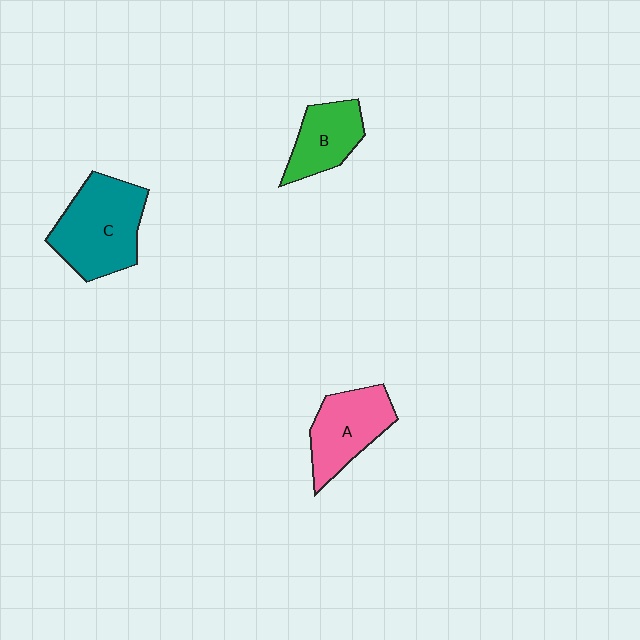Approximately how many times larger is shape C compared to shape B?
Approximately 1.7 times.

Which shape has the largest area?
Shape C (teal).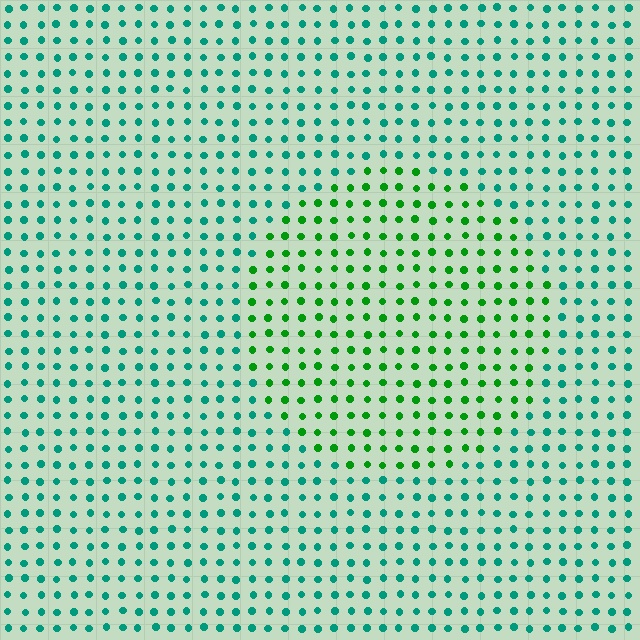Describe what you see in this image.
The image is filled with small teal elements in a uniform arrangement. A circle-shaped region is visible where the elements are tinted to a slightly different hue, forming a subtle color boundary.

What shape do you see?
I see a circle.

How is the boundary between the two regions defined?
The boundary is defined purely by a slight shift in hue (about 44 degrees). Spacing, size, and orientation are identical on both sides.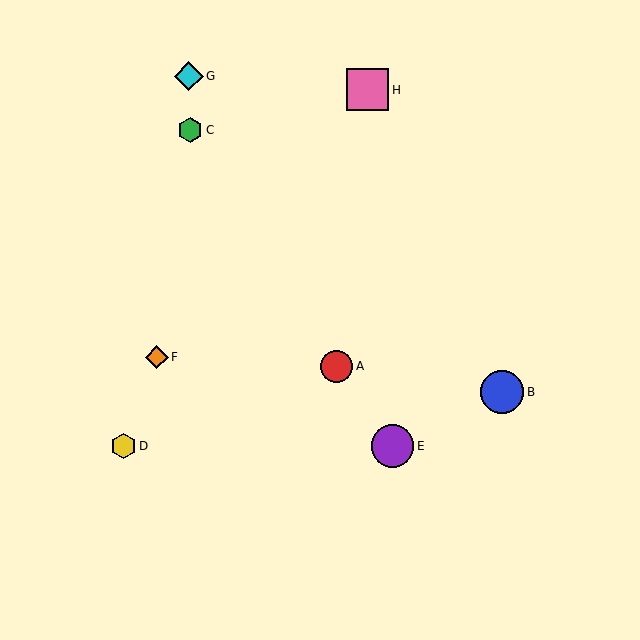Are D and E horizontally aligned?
Yes, both are at y≈446.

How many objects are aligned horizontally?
2 objects (D, E) are aligned horizontally.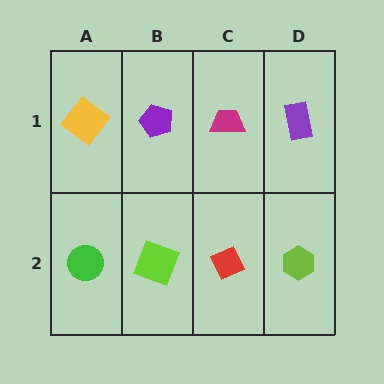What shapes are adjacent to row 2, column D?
A purple rectangle (row 1, column D), a red diamond (row 2, column C).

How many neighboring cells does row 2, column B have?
3.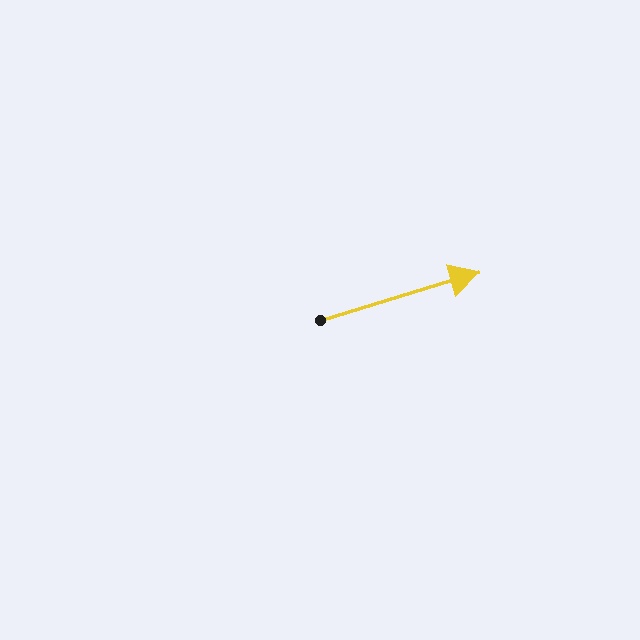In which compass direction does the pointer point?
East.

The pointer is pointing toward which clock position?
Roughly 2 o'clock.